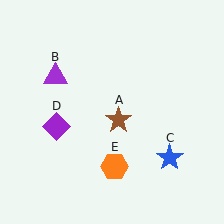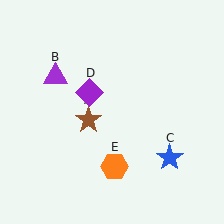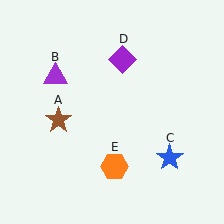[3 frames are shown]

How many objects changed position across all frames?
2 objects changed position: brown star (object A), purple diamond (object D).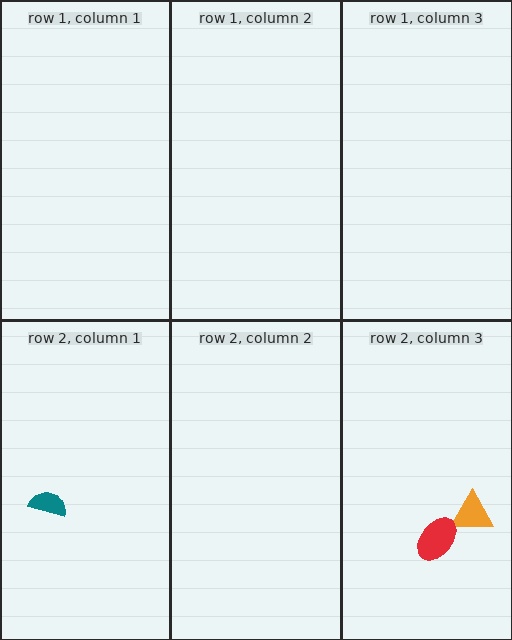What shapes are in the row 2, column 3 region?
The orange triangle, the red ellipse.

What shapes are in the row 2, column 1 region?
The teal semicircle.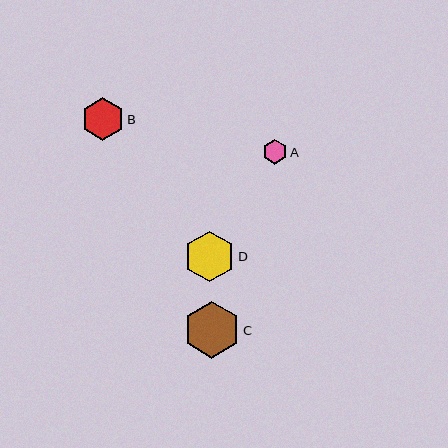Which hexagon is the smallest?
Hexagon A is the smallest with a size of approximately 24 pixels.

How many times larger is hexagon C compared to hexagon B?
Hexagon C is approximately 1.3 times the size of hexagon B.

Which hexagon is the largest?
Hexagon C is the largest with a size of approximately 57 pixels.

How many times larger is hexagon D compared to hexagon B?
Hexagon D is approximately 1.2 times the size of hexagon B.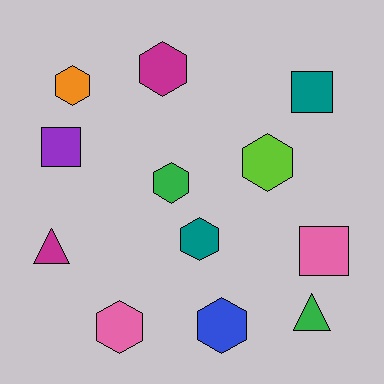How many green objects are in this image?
There are 2 green objects.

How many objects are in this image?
There are 12 objects.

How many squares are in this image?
There are 3 squares.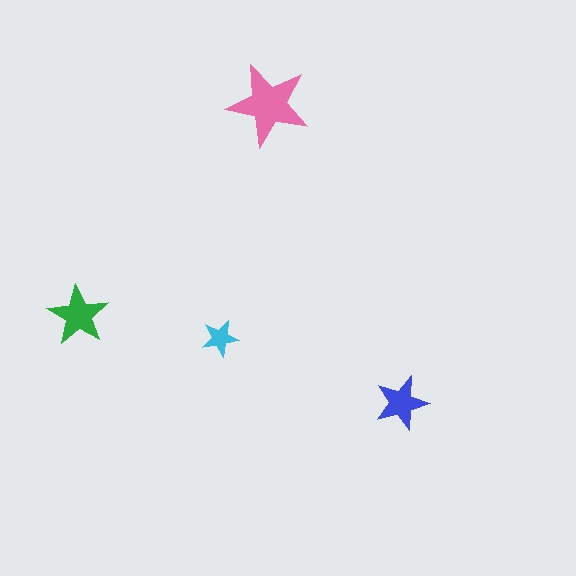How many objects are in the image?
There are 4 objects in the image.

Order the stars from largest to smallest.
the pink one, the green one, the blue one, the cyan one.